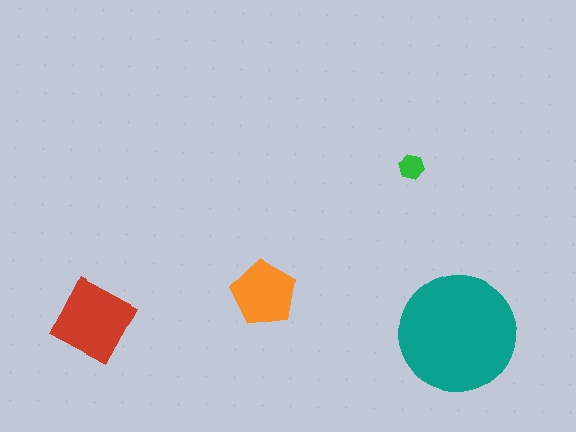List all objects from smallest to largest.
The green hexagon, the orange pentagon, the red diamond, the teal circle.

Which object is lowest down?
The teal circle is bottommost.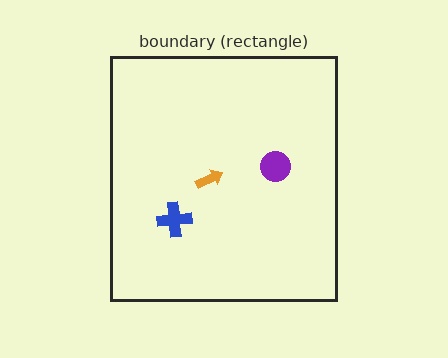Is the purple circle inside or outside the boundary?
Inside.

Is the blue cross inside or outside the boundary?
Inside.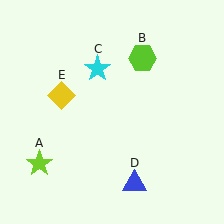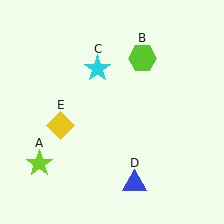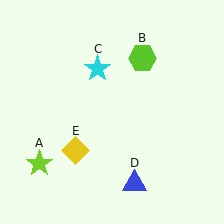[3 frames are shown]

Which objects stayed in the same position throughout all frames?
Lime star (object A) and lime hexagon (object B) and cyan star (object C) and blue triangle (object D) remained stationary.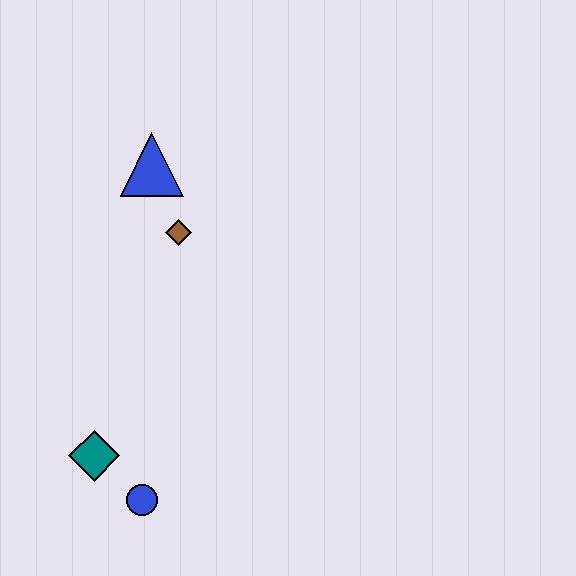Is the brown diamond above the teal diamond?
Yes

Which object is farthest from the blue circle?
The blue triangle is farthest from the blue circle.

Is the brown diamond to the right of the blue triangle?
Yes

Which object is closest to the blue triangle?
The brown diamond is closest to the blue triangle.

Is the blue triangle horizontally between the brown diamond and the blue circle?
Yes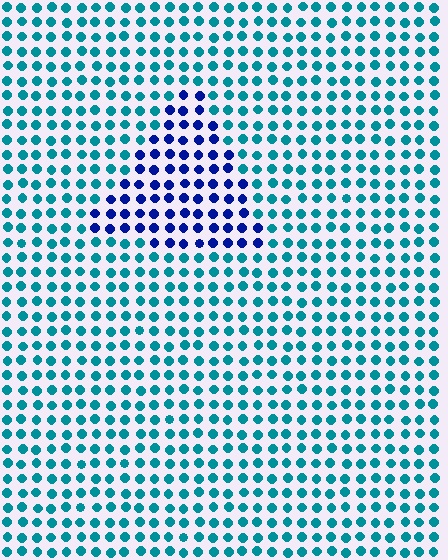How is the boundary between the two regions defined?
The boundary is defined purely by a slight shift in hue (about 49 degrees). Spacing, size, and orientation are identical on both sides.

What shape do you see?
I see a triangle.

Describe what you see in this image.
The image is filled with small teal elements in a uniform arrangement. A triangle-shaped region is visible where the elements are tinted to a slightly different hue, forming a subtle color boundary.